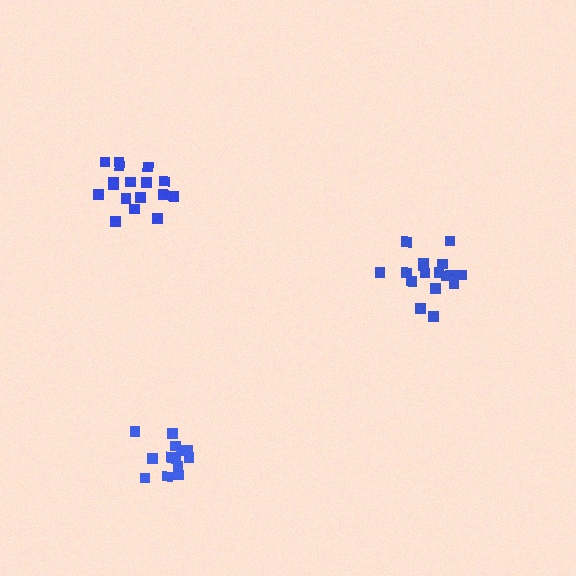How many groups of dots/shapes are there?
There are 3 groups.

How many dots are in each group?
Group 1: 17 dots, Group 2: 17 dots, Group 3: 13 dots (47 total).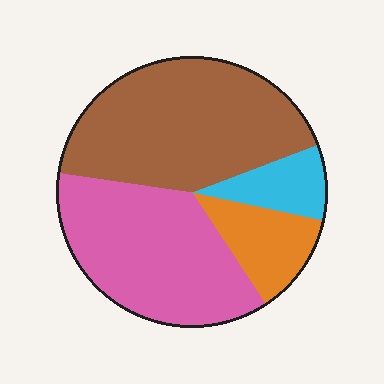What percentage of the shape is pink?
Pink covers roughly 35% of the shape.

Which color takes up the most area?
Brown, at roughly 40%.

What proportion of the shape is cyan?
Cyan takes up about one tenth (1/10) of the shape.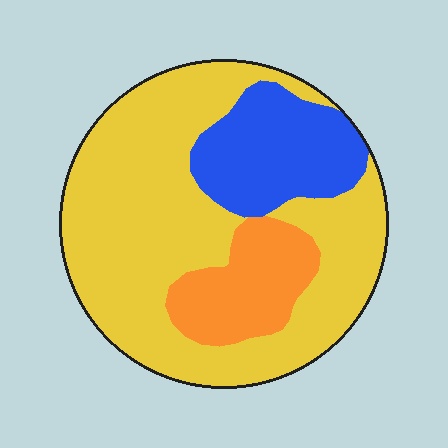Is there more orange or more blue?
Blue.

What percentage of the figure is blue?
Blue takes up about one fifth (1/5) of the figure.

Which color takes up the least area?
Orange, at roughly 15%.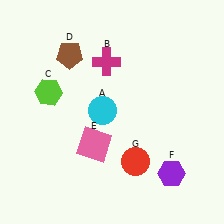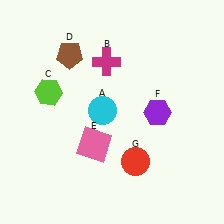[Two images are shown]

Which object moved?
The purple hexagon (F) moved up.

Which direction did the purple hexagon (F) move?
The purple hexagon (F) moved up.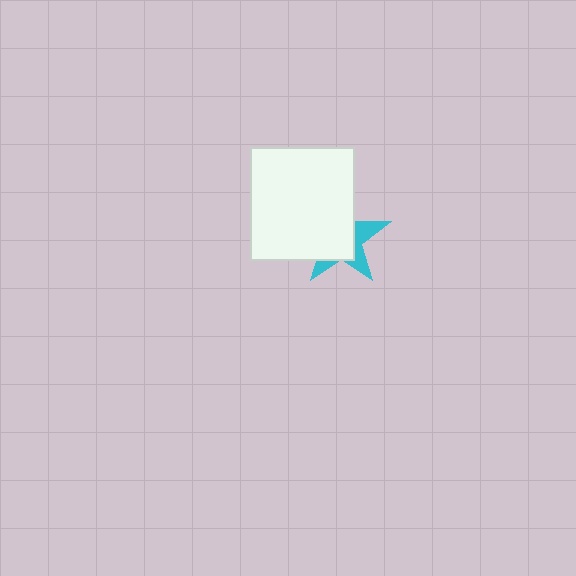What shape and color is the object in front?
The object in front is a white rectangle.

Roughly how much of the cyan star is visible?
A small part of it is visible (roughly 33%).